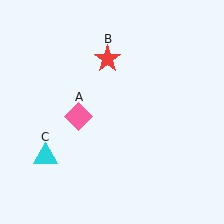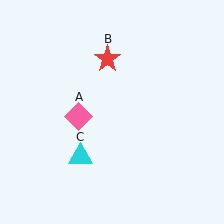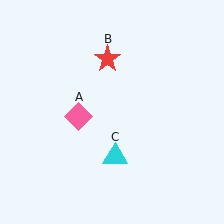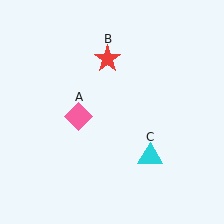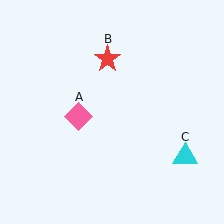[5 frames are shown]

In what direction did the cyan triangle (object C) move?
The cyan triangle (object C) moved right.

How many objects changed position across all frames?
1 object changed position: cyan triangle (object C).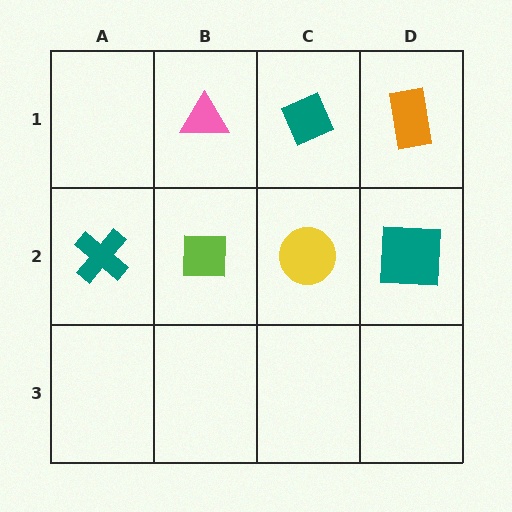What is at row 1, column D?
An orange rectangle.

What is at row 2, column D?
A teal square.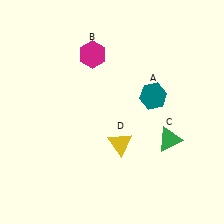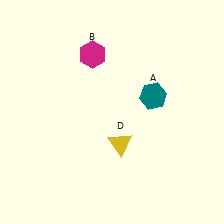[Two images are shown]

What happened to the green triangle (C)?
The green triangle (C) was removed in Image 2. It was in the bottom-right area of Image 1.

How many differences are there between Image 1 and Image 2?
There is 1 difference between the two images.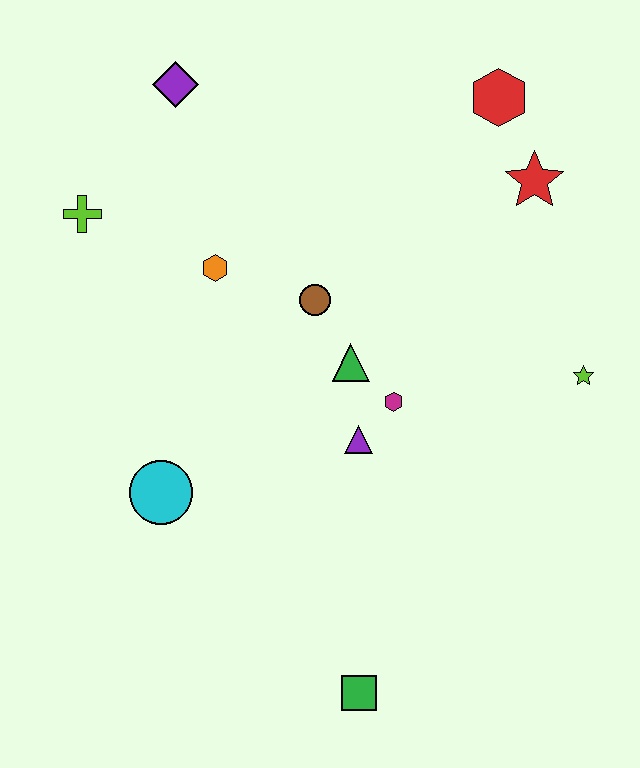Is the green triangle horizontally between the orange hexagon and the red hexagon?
Yes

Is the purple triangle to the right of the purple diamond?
Yes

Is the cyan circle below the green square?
No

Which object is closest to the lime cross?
The orange hexagon is closest to the lime cross.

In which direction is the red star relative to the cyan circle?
The red star is to the right of the cyan circle.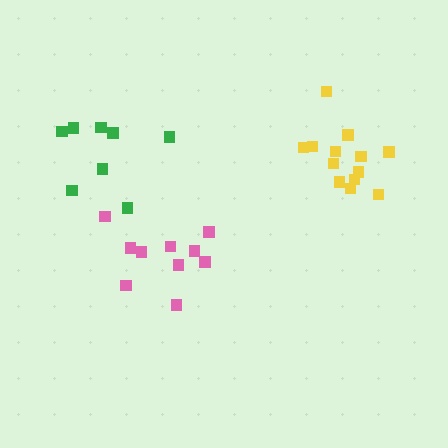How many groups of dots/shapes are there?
There are 3 groups.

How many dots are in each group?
Group 1: 10 dots, Group 2: 13 dots, Group 3: 8 dots (31 total).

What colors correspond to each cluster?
The clusters are colored: pink, yellow, green.